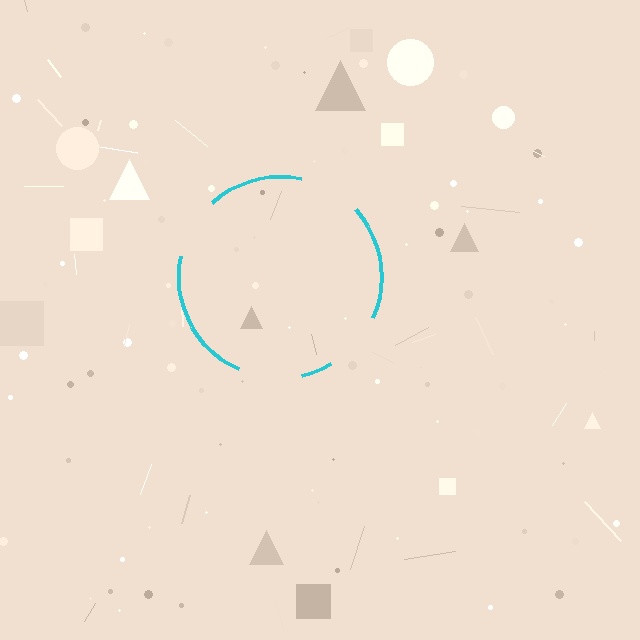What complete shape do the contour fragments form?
The contour fragments form a circle.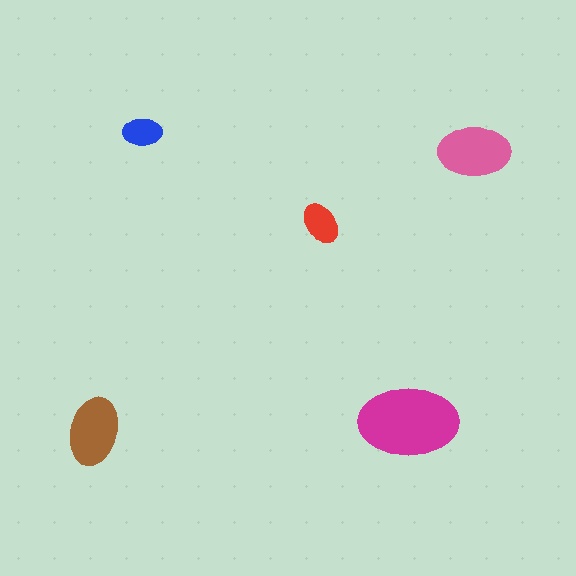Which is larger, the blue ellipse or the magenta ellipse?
The magenta one.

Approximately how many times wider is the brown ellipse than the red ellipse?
About 1.5 times wider.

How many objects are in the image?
There are 5 objects in the image.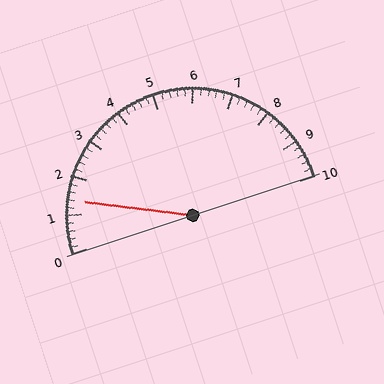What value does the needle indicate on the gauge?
The needle indicates approximately 1.4.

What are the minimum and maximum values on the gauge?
The gauge ranges from 0 to 10.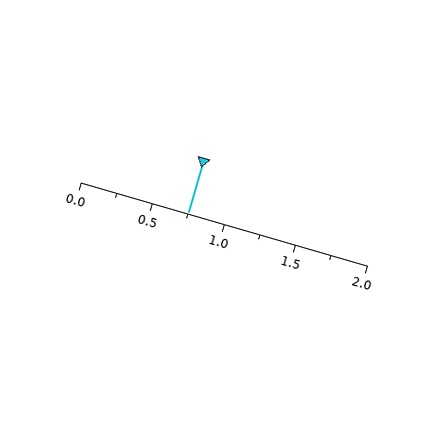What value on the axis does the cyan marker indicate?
The marker indicates approximately 0.75.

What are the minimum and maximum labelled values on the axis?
The axis runs from 0.0 to 2.0.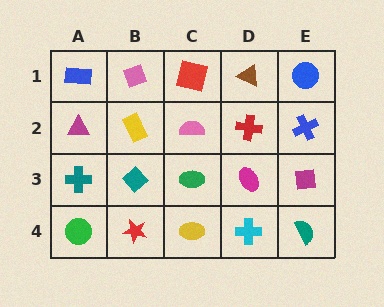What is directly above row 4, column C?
A green ellipse.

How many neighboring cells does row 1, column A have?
2.